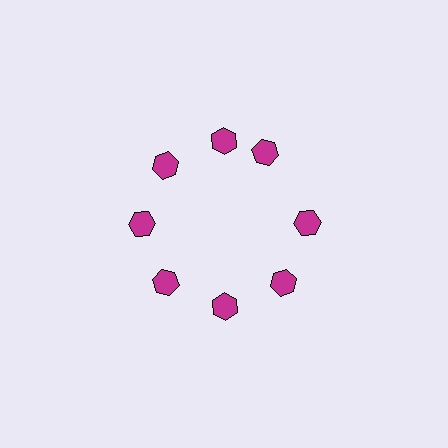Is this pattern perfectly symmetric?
No. The 8 magenta hexagons are arranged in a ring, but one element near the 2 o'clock position is rotated out of alignment along the ring, breaking the 8-fold rotational symmetry.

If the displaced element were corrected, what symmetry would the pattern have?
It would have 8-fold rotational symmetry — the pattern would map onto itself every 45 degrees.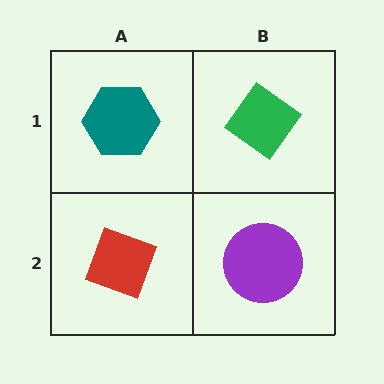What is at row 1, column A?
A teal hexagon.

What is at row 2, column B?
A purple circle.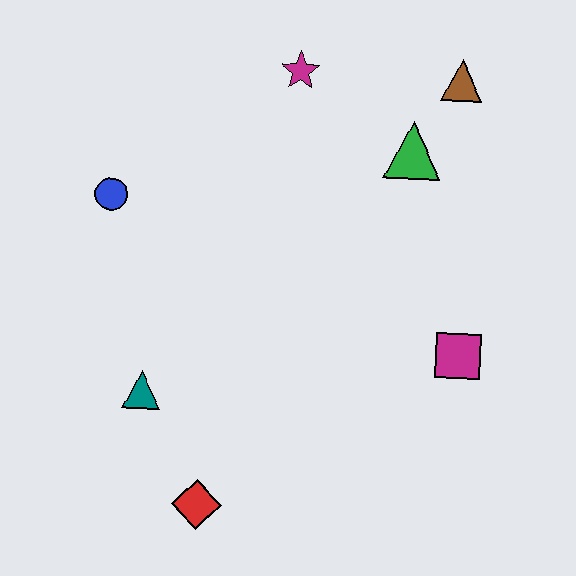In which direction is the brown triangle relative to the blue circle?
The brown triangle is to the right of the blue circle.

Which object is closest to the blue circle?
The teal triangle is closest to the blue circle.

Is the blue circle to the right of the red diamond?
No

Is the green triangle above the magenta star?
No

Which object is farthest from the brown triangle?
The red diamond is farthest from the brown triangle.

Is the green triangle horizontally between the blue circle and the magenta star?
No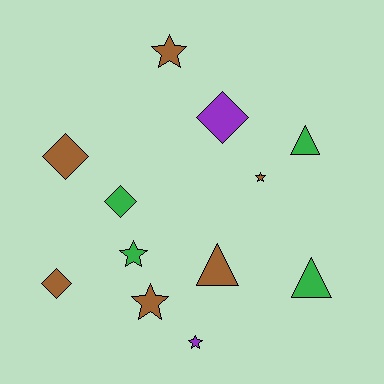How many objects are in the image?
There are 12 objects.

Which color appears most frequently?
Brown, with 6 objects.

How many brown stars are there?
There are 3 brown stars.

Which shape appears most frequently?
Star, with 5 objects.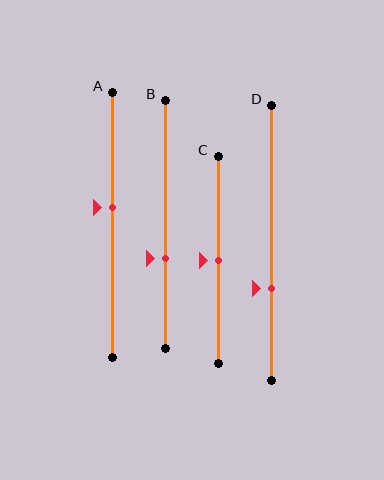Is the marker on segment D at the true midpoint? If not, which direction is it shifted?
No, the marker on segment D is shifted downward by about 16% of the segment length.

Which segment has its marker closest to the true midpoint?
Segment C has its marker closest to the true midpoint.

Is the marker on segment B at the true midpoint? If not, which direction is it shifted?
No, the marker on segment B is shifted downward by about 14% of the segment length.